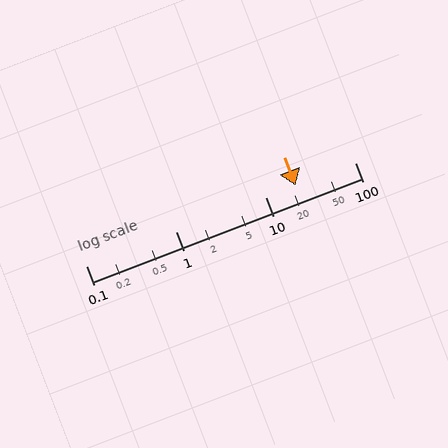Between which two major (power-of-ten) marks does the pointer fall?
The pointer is between 10 and 100.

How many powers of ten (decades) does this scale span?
The scale spans 3 decades, from 0.1 to 100.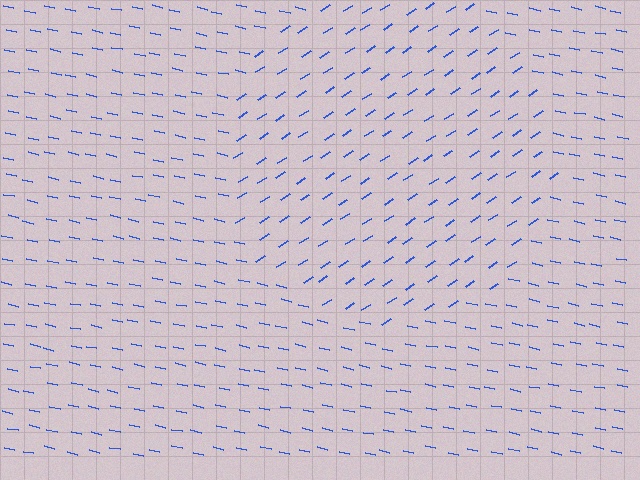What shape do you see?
I see a circle.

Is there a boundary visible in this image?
Yes, there is a texture boundary formed by a change in line orientation.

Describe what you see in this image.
The image is filled with small blue line segments. A circle region in the image has lines oriented differently from the surrounding lines, creating a visible texture boundary.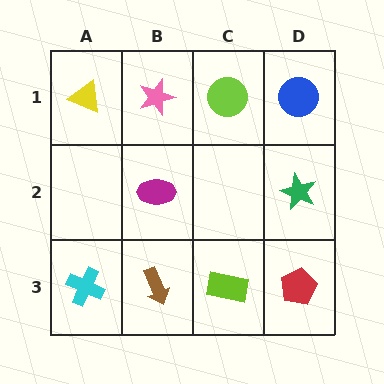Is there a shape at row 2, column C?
No, that cell is empty.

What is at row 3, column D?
A red pentagon.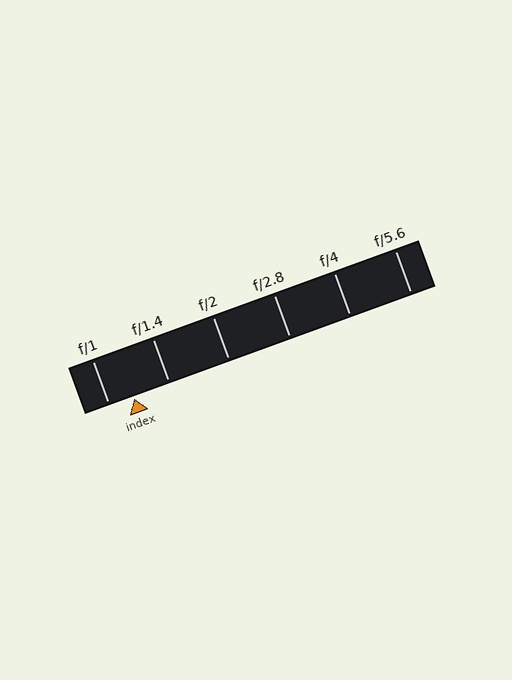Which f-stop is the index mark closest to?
The index mark is closest to f/1.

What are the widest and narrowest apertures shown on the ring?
The widest aperture shown is f/1 and the narrowest is f/5.6.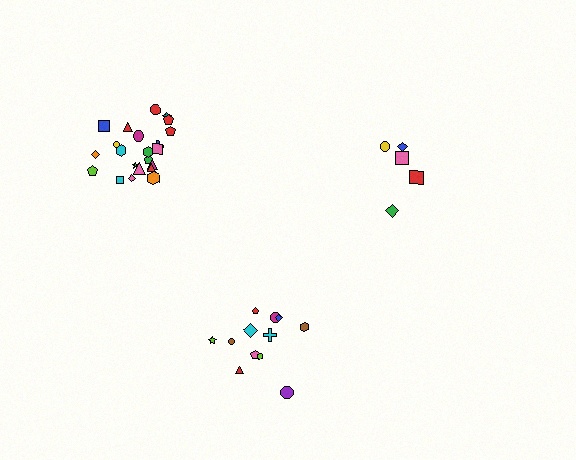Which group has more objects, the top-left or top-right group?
The top-left group.